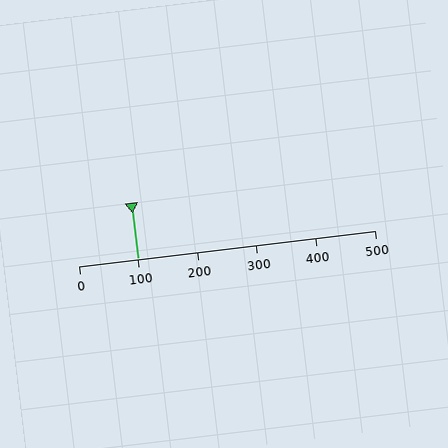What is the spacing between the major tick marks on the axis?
The major ticks are spaced 100 apart.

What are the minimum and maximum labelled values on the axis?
The axis runs from 0 to 500.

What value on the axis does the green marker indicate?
The marker indicates approximately 100.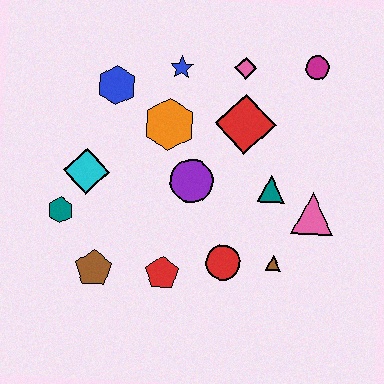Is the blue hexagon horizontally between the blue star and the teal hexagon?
Yes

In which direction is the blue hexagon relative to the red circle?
The blue hexagon is above the red circle.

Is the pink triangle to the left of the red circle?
No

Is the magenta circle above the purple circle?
Yes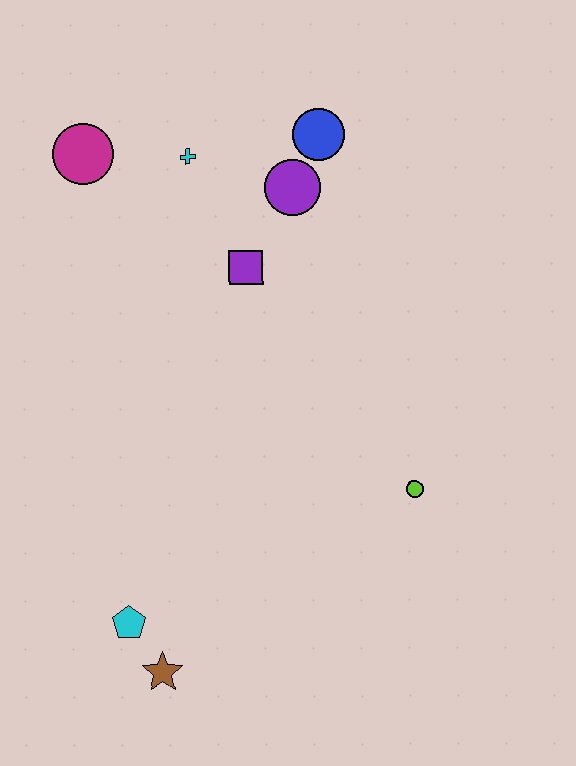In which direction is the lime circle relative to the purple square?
The lime circle is below the purple square.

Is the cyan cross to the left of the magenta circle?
No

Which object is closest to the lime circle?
The purple square is closest to the lime circle.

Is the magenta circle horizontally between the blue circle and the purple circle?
No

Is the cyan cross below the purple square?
No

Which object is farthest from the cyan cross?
The brown star is farthest from the cyan cross.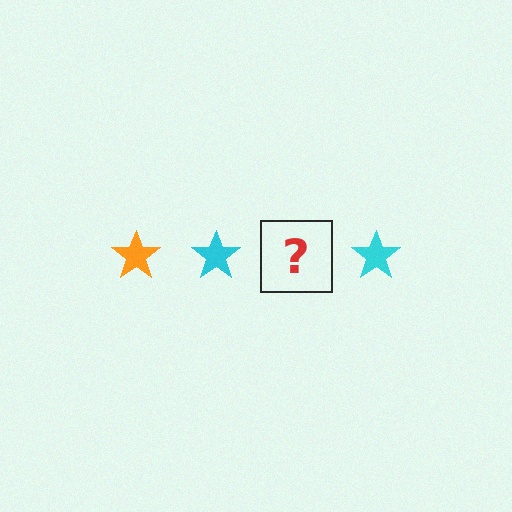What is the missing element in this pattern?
The missing element is an orange star.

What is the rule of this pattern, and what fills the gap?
The rule is that the pattern cycles through orange, cyan stars. The gap should be filled with an orange star.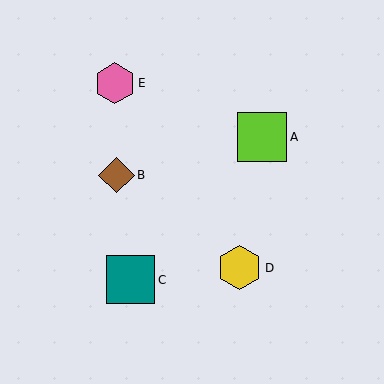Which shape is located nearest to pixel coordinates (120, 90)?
The pink hexagon (labeled E) at (115, 83) is nearest to that location.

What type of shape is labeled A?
Shape A is a lime square.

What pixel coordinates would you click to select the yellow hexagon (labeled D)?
Click at (240, 268) to select the yellow hexagon D.